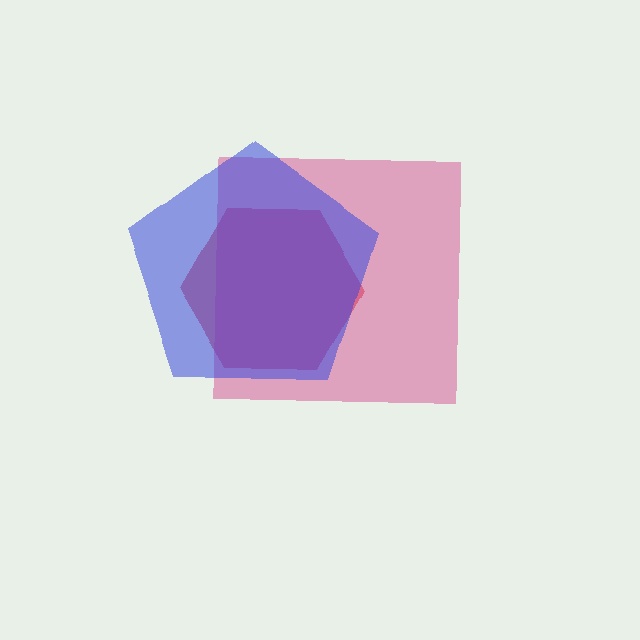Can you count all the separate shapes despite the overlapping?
Yes, there are 3 separate shapes.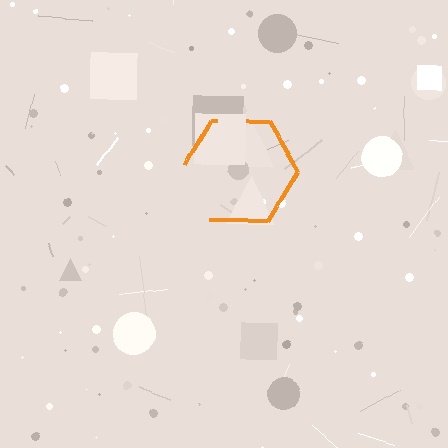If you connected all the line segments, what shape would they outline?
They would outline a hexagon.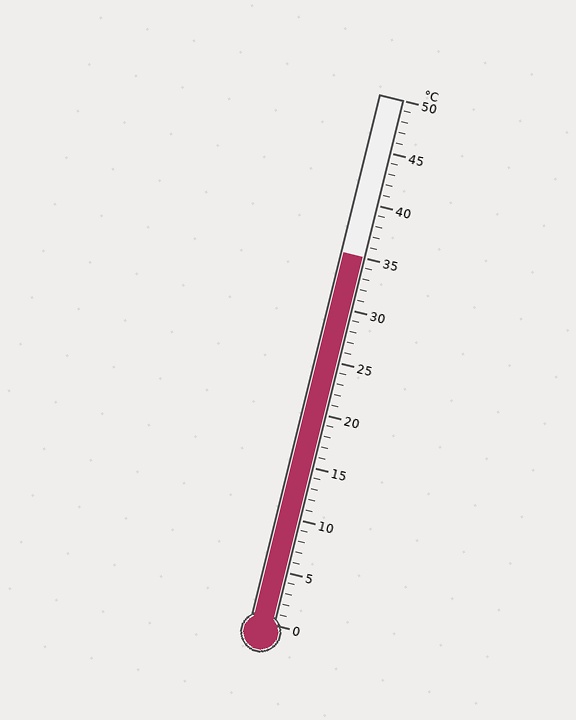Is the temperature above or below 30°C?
The temperature is above 30°C.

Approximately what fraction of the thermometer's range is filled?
The thermometer is filled to approximately 70% of its range.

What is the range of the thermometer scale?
The thermometer scale ranges from 0°C to 50°C.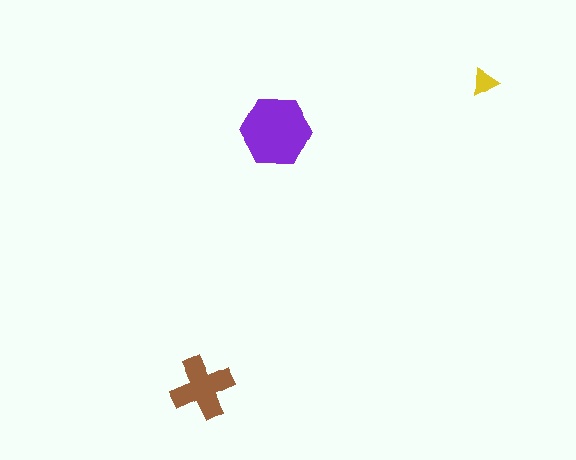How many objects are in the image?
There are 3 objects in the image.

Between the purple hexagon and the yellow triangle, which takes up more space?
The purple hexagon.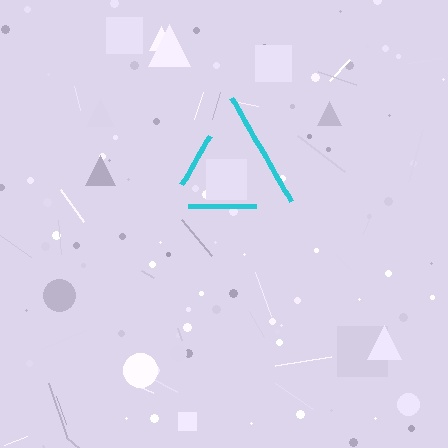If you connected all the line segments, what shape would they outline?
They would outline a triangle.